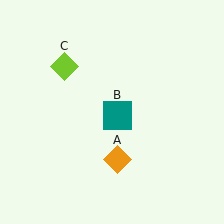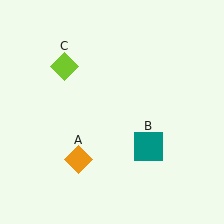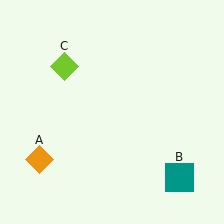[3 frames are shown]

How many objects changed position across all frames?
2 objects changed position: orange diamond (object A), teal square (object B).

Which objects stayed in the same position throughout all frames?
Lime diamond (object C) remained stationary.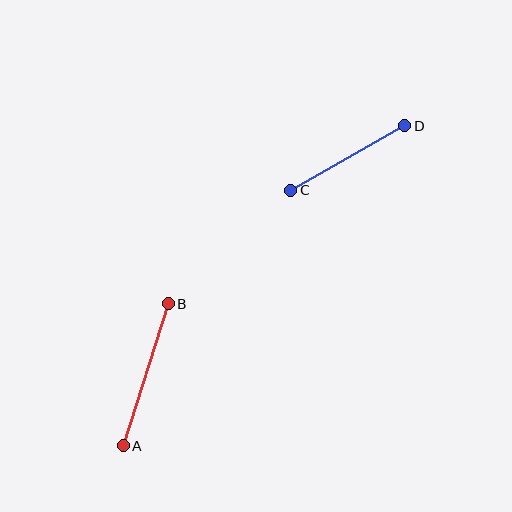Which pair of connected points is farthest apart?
Points A and B are farthest apart.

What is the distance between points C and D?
The distance is approximately 131 pixels.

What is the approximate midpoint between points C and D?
The midpoint is at approximately (348, 158) pixels.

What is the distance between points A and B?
The distance is approximately 149 pixels.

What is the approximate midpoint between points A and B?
The midpoint is at approximately (146, 375) pixels.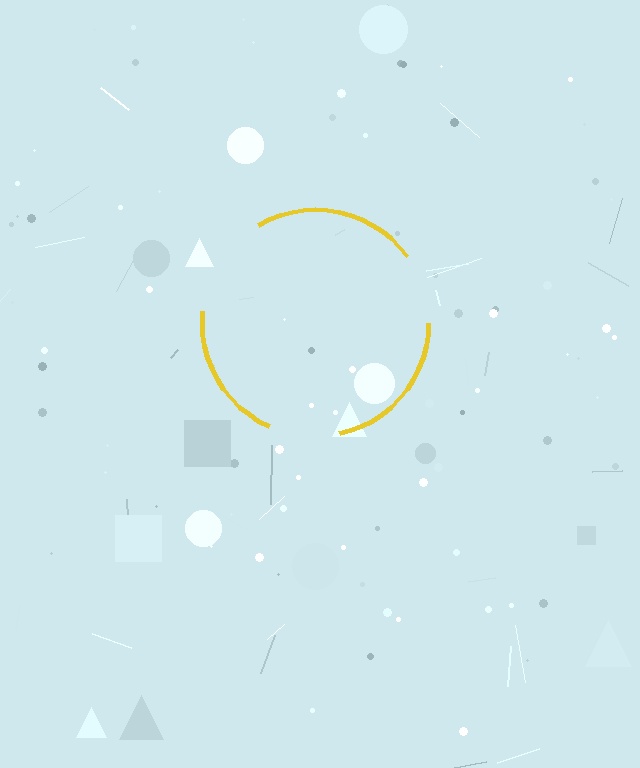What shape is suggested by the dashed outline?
The dashed outline suggests a circle.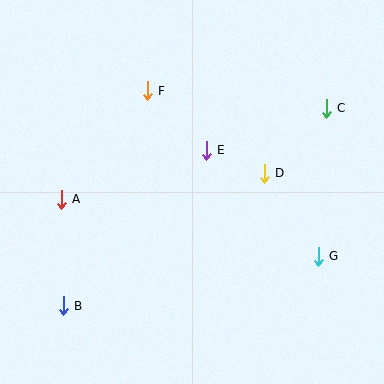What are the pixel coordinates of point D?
Point D is at (264, 173).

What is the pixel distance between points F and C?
The distance between F and C is 179 pixels.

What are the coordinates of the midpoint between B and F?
The midpoint between B and F is at (105, 198).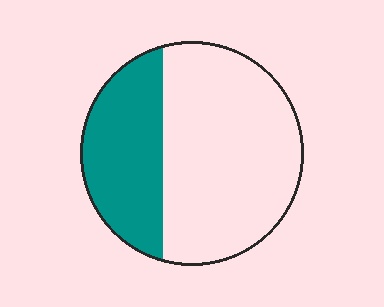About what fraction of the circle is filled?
About one third (1/3).